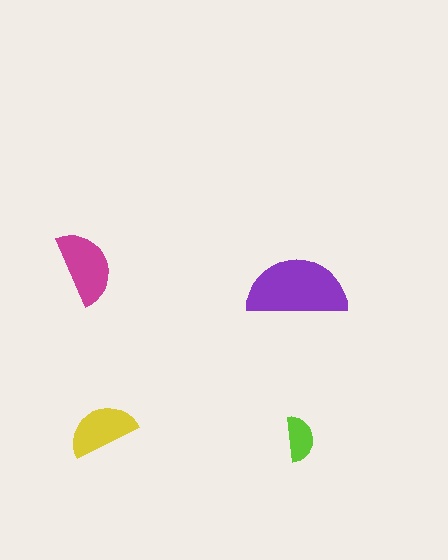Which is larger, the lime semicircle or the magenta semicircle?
The magenta one.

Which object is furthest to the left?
The magenta semicircle is leftmost.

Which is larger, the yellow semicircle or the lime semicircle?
The yellow one.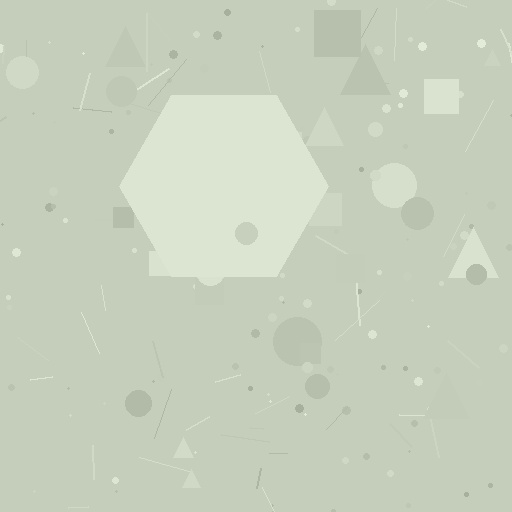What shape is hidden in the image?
A hexagon is hidden in the image.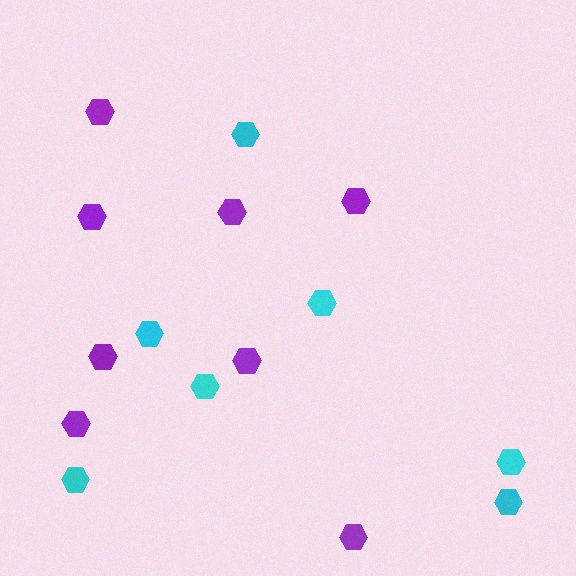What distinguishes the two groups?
There are 2 groups: one group of cyan hexagons (7) and one group of purple hexagons (8).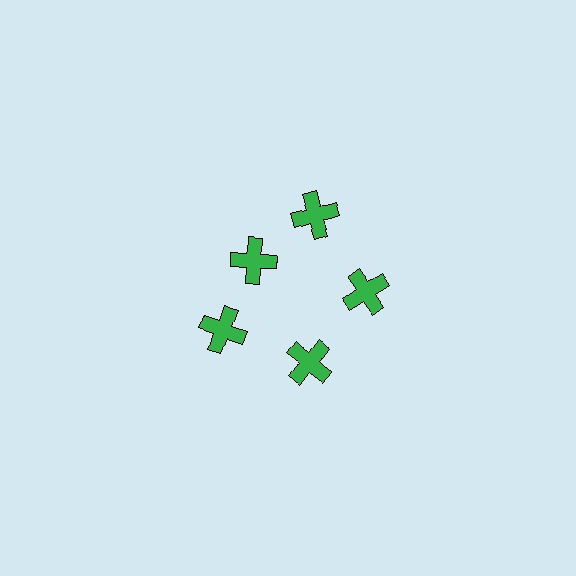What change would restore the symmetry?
The symmetry would be restored by moving it outward, back onto the ring so that all 5 crosses sit at equal angles and equal distance from the center.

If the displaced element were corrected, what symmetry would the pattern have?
It would have 5-fold rotational symmetry — the pattern would map onto itself every 72 degrees.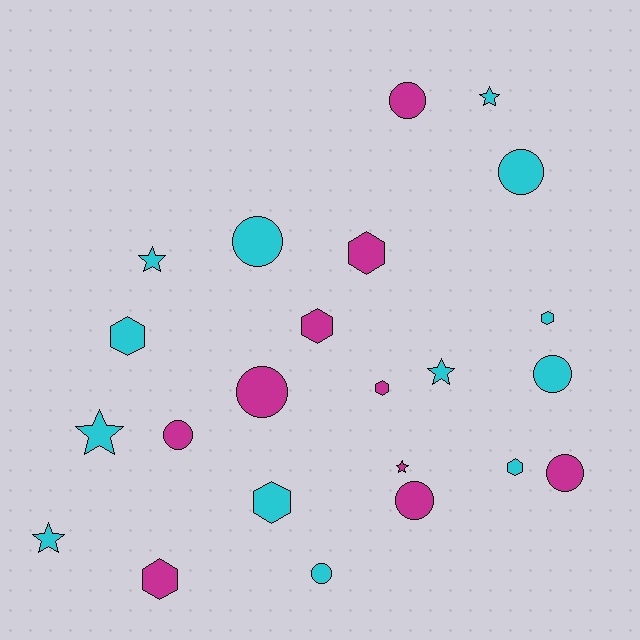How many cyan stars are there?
There are 5 cyan stars.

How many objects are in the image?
There are 23 objects.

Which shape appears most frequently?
Circle, with 9 objects.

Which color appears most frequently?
Cyan, with 13 objects.